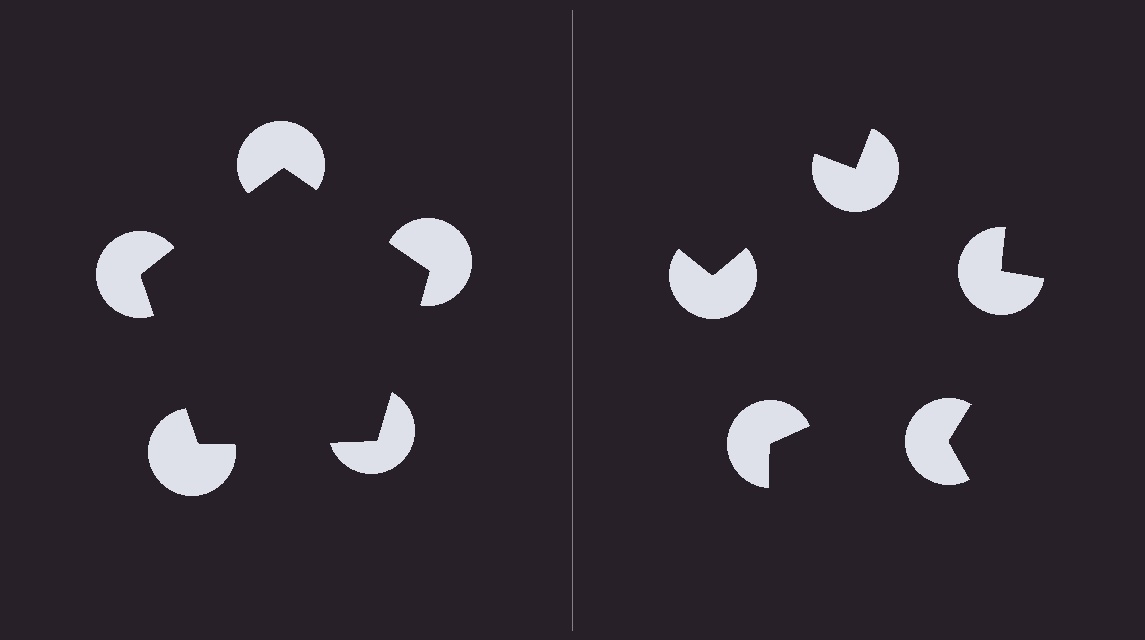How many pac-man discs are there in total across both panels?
10 — 5 on each side.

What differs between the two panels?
The pac-man discs are positioned identically on both sides; only the wedge orientations differ. On the left they align to a pentagon; on the right they are misaligned.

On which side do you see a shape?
An illusory pentagon appears on the left side. On the right side the wedge cuts are rotated, so no coherent shape forms.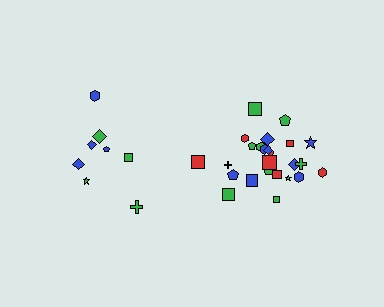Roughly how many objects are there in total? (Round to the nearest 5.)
Roughly 35 objects in total.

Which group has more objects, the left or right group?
The right group.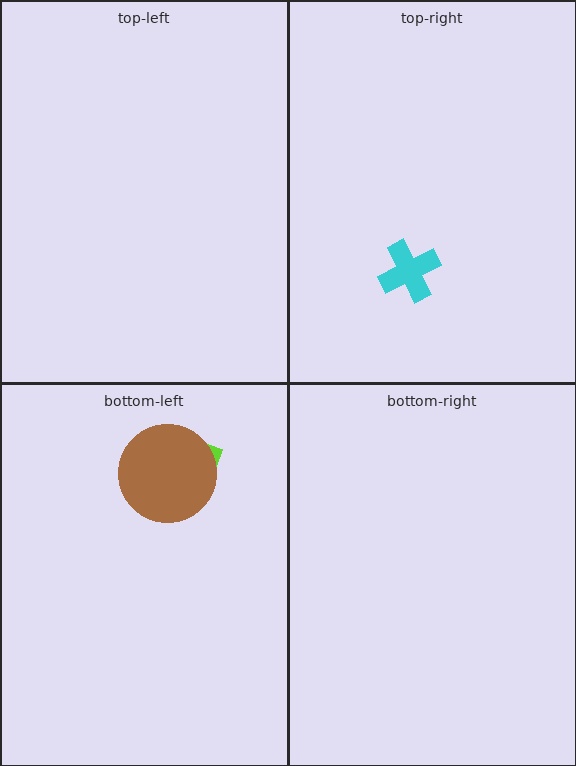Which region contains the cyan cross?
The top-right region.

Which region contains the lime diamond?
The bottom-left region.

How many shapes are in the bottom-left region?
2.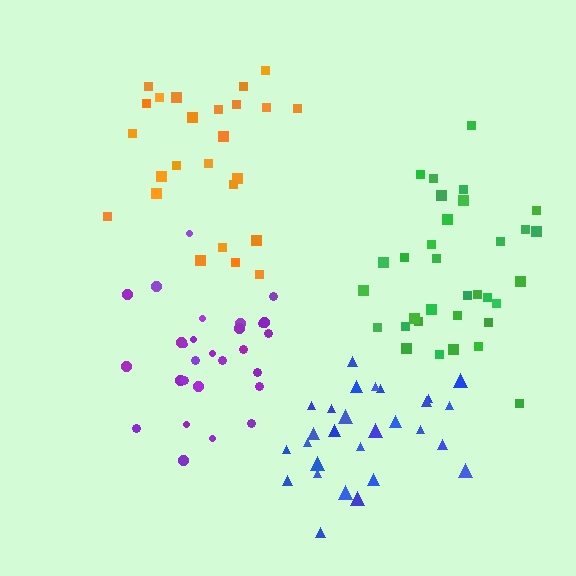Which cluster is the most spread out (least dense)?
Green.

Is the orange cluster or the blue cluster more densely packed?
Blue.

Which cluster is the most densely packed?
Blue.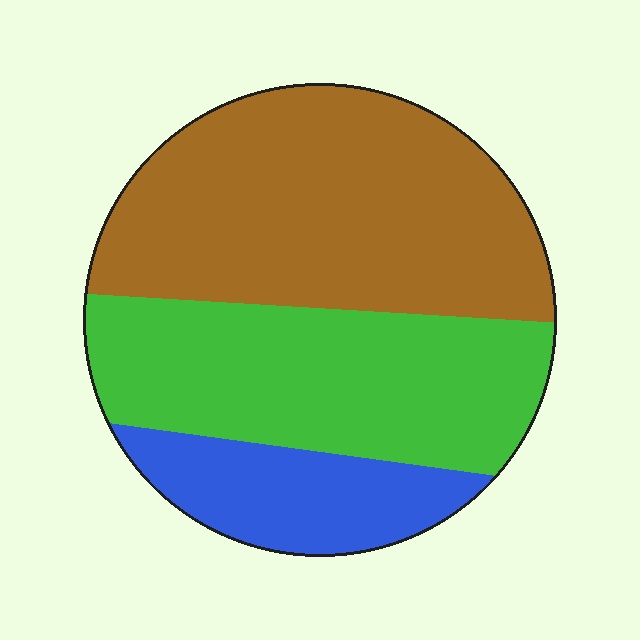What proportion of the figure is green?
Green takes up about three eighths (3/8) of the figure.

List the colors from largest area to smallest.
From largest to smallest: brown, green, blue.